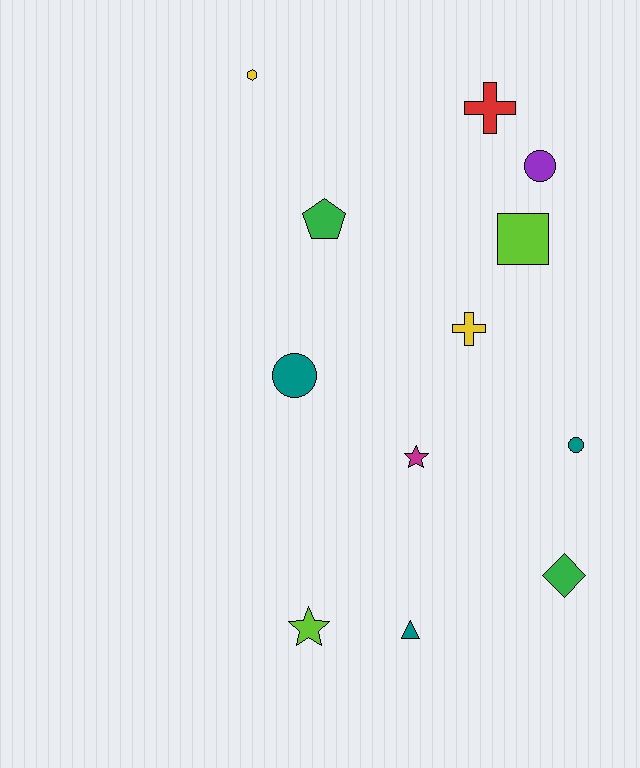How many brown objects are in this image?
There are no brown objects.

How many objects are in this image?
There are 12 objects.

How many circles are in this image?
There are 3 circles.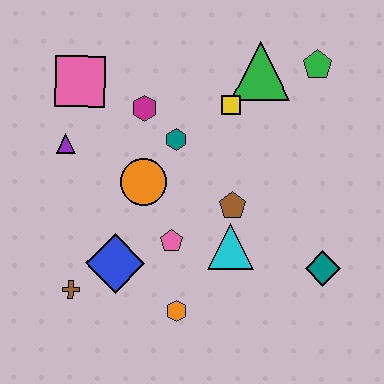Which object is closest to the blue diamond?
The brown cross is closest to the blue diamond.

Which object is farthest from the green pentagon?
The brown cross is farthest from the green pentagon.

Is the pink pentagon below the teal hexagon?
Yes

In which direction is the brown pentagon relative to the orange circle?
The brown pentagon is to the right of the orange circle.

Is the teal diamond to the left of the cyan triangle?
No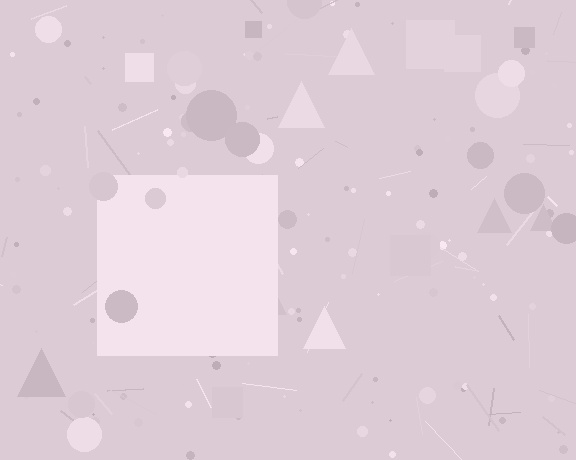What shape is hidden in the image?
A square is hidden in the image.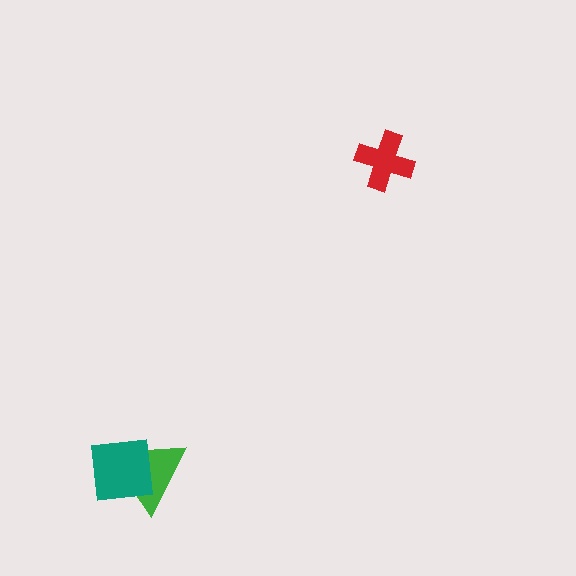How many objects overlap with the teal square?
1 object overlaps with the teal square.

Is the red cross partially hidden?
No, no other shape covers it.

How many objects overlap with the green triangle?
1 object overlaps with the green triangle.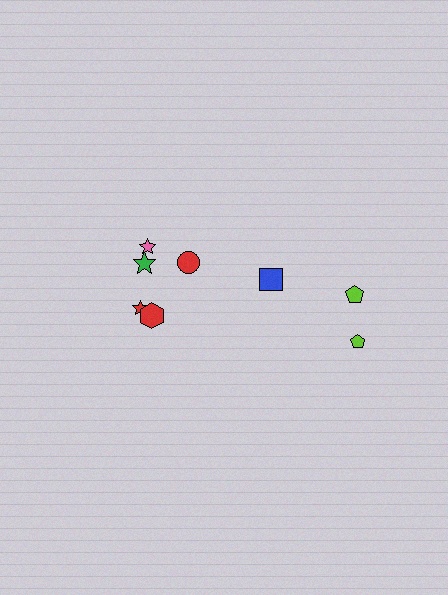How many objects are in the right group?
There are 3 objects.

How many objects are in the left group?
There are 5 objects.